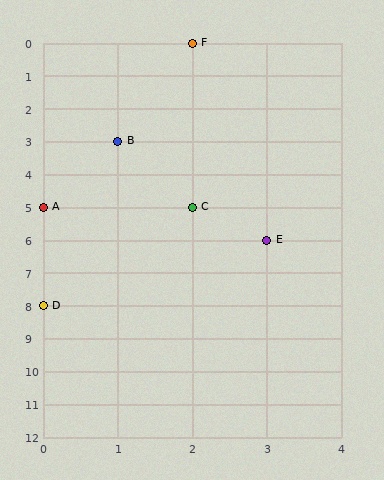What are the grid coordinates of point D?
Point D is at grid coordinates (0, 8).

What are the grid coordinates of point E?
Point E is at grid coordinates (3, 6).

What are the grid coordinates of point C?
Point C is at grid coordinates (2, 5).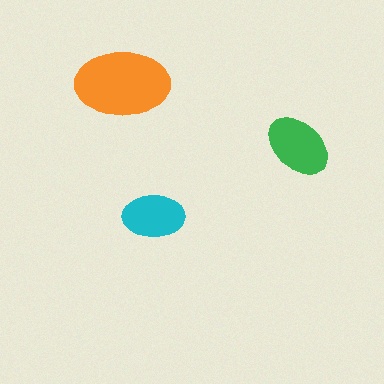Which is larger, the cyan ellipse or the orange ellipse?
The orange one.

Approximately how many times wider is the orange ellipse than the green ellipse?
About 1.5 times wider.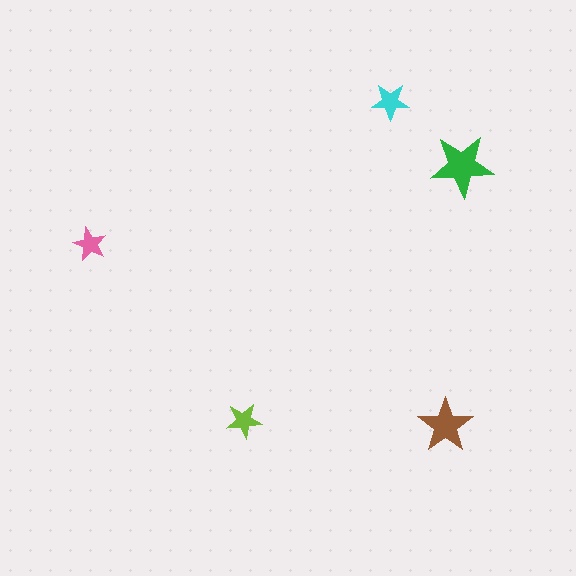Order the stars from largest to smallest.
the green one, the brown one, the cyan one, the lime one, the pink one.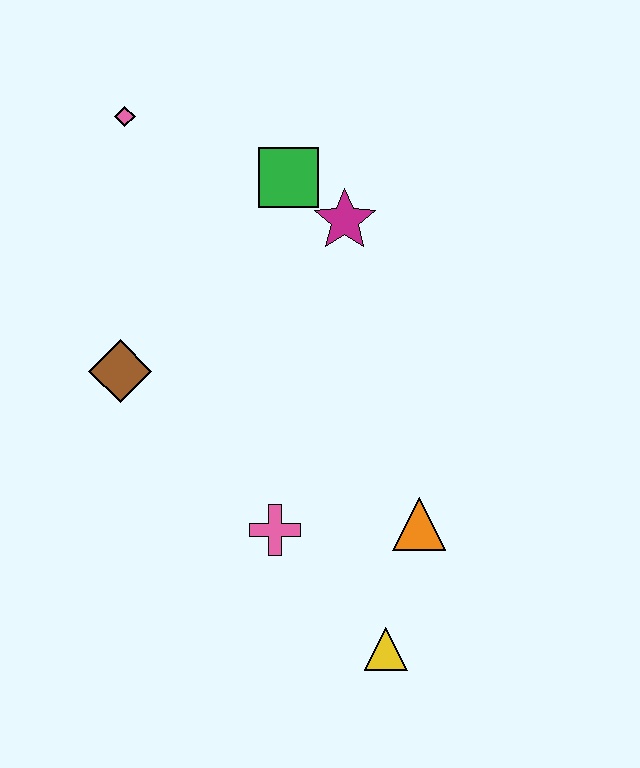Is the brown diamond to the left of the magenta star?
Yes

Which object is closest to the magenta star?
The green square is closest to the magenta star.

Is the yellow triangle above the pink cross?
No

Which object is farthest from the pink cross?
The pink diamond is farthest from the pink cross.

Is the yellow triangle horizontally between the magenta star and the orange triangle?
Yes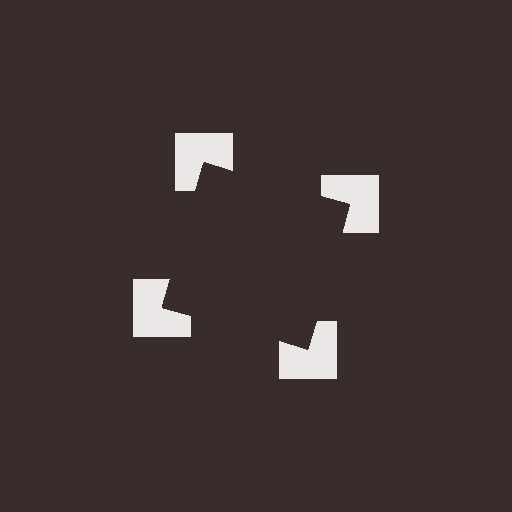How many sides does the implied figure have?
4 sides.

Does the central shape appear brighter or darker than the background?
It typically appears slightly darker than the background, even though no actual brightness change is drawn.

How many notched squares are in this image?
There are 4 — one at each vertex of the illusory square.